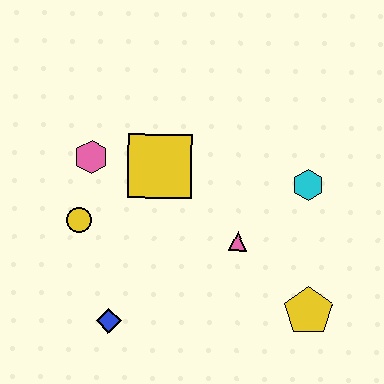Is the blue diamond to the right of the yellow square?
No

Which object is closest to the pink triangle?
The cyan hexagon is closest to the pink triangle.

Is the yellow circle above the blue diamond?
Yes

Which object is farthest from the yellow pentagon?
The pink hexagon is farthest from the yellow pentagon.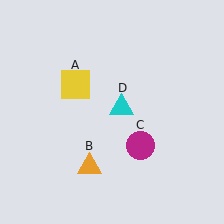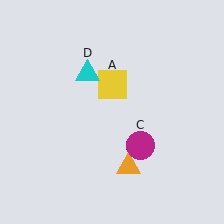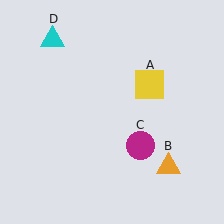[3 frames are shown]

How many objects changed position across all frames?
3 objects changed position: yellow square (object A), orange triangle (object B), cyan triangle (object D).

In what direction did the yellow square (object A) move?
The yellow square (object A) moved right.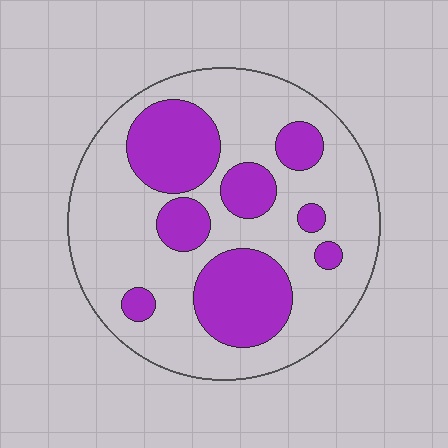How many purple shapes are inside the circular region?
8.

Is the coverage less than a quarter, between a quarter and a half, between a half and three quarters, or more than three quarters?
Between a quarter and a half.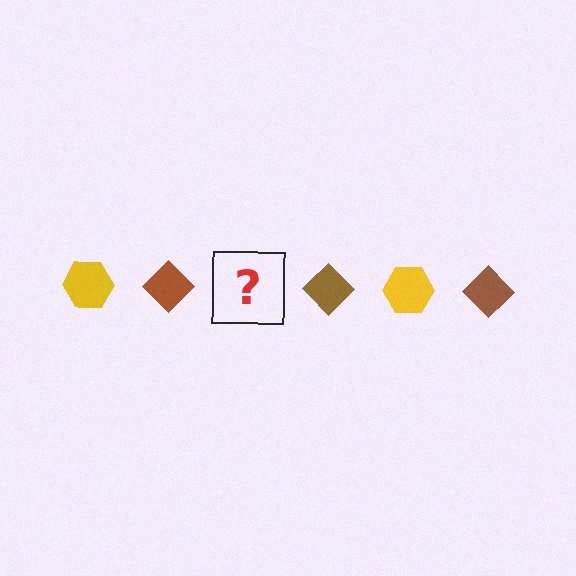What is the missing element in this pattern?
The missing element is a yellow hexagon.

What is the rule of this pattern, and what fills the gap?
The rule is that the pattern alternates between yellow hexagon and brown diamond. The gap should be filled with a yellow hexagon.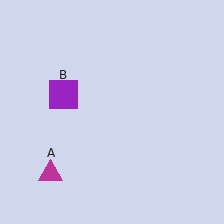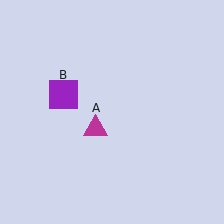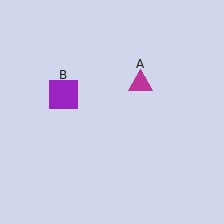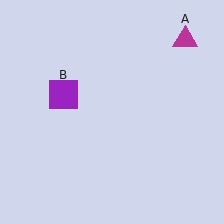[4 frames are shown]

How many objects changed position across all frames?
1 object changed position: magenta triangle (object A).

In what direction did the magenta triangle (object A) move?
The magenta triangle (object A) moved up and to the right.